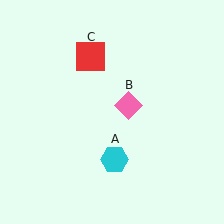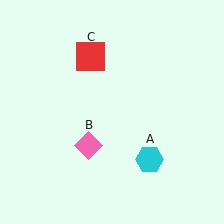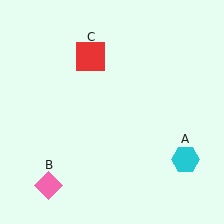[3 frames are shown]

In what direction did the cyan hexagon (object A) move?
The cyan hexagon (object A) moved right.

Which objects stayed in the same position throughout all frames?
Red square (object C) remained stationary.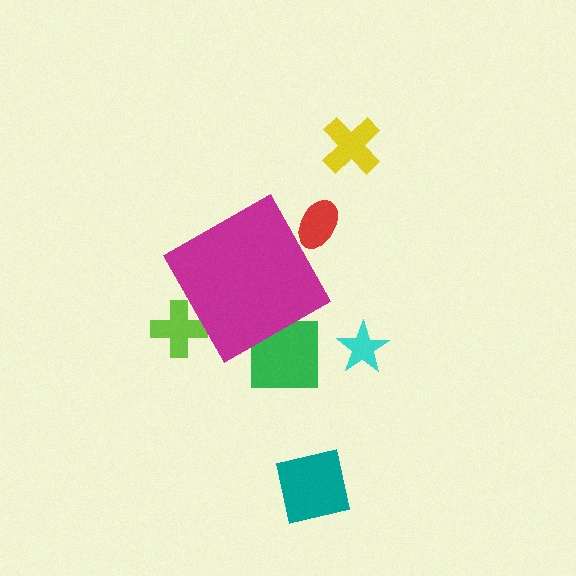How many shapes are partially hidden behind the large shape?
3 shapes are partially hidden.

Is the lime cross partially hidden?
Yes, the lime cross is partially hidden behind the magenta diamond.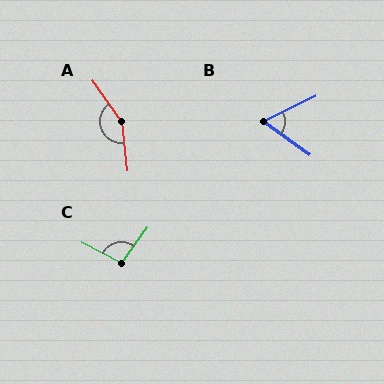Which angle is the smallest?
B, at approximately 61 degrees.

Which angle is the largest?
A, at approximately 152 degrees.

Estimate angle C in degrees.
Approximately 99 degrees.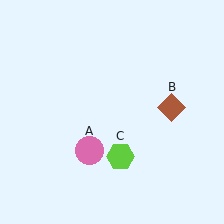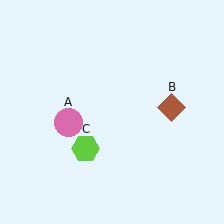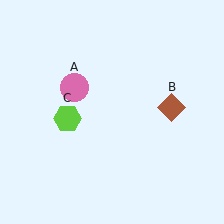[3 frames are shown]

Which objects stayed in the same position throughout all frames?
Brown diamond (object B) remained stationary.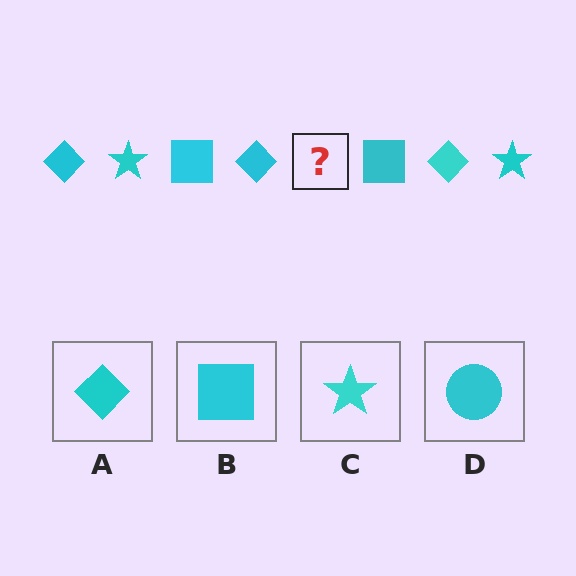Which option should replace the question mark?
Option C.